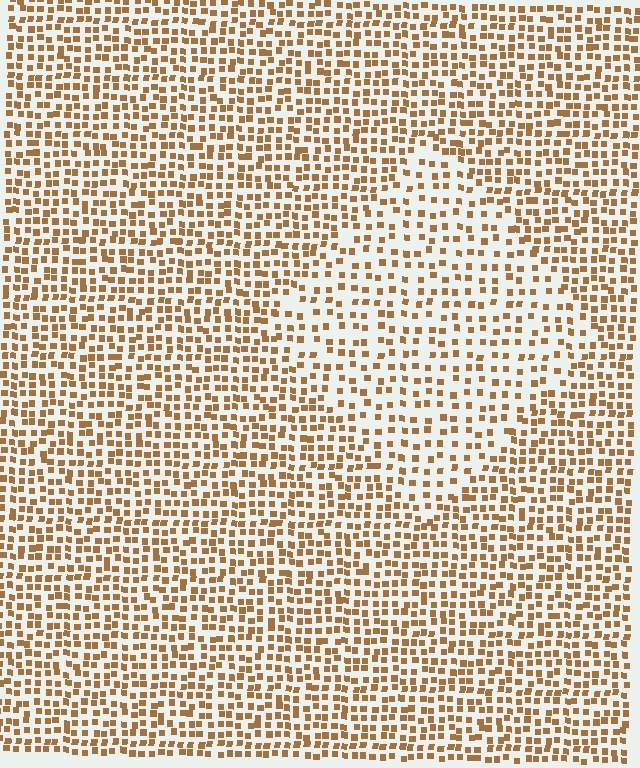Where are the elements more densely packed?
The elements are more densely packed outside the diamond boundary.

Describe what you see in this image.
The image contains small brown elements arranged at two different densities. A diamond-shaped region is visible where the elements are less densely packed than the surrounding area.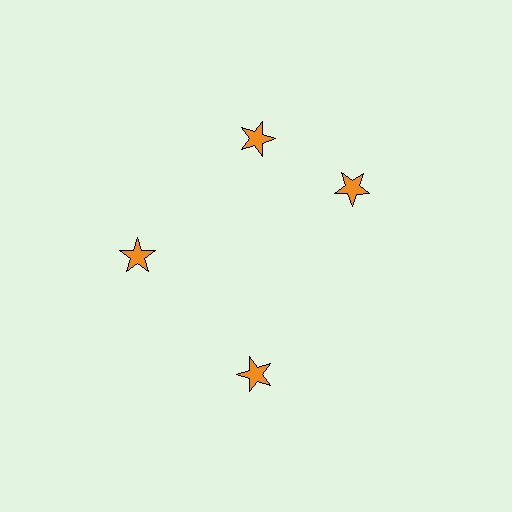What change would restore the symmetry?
The symmetry would be restored by rotating it back into even spacing with its neighbors so that all 4 stars sit at equal angles and equal distance from the center.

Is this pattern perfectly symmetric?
No. The 4 orange stars are arranged in a ring, but one element near the 3 o'clock position is rotated out of alignment along the ring, breaking the 4-fold rotational symmetry.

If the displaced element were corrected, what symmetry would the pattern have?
It would have 4-fold rotational symmetry — the pattern would map onto itself every 90 degrees.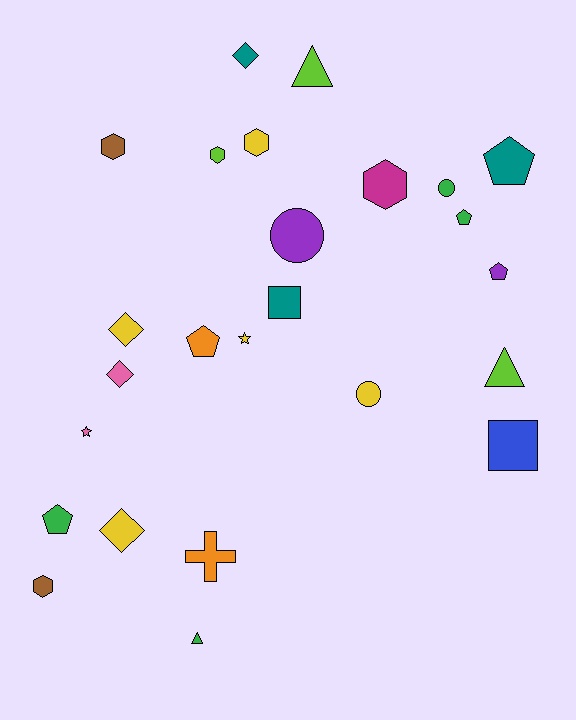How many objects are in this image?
There are 25 objects.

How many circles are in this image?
There are 3 circles.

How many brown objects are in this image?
There are 2 brown objects.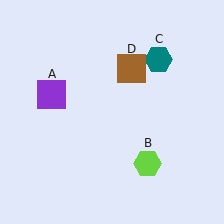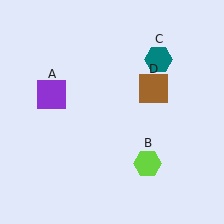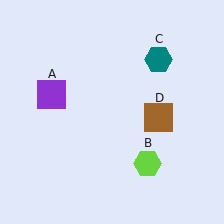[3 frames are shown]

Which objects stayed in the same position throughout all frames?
Purple square (object A) and lime hexagon (object B) and teal hexagon (object C) remained stationary.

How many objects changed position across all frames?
1 object changed position: brown square (object D).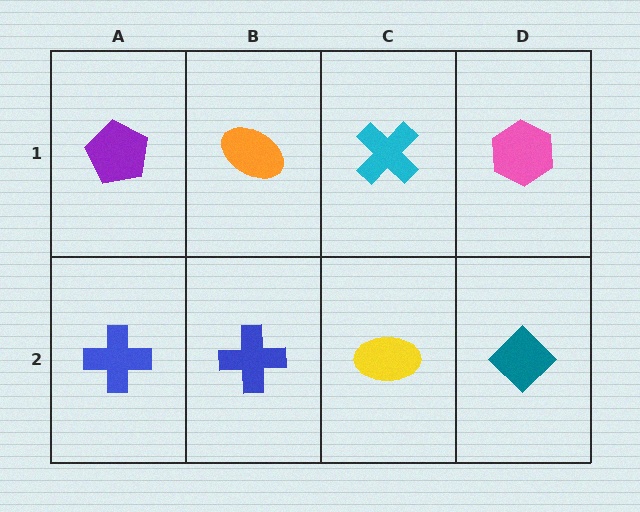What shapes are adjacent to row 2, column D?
A pink hexagon (row 1, column D), a yellow ellipse (row 2, column C).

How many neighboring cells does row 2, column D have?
2.